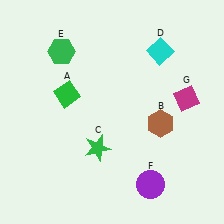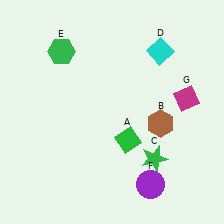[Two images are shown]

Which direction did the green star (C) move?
The green star (C) moved right.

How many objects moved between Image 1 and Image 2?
2 objects moved between the two images.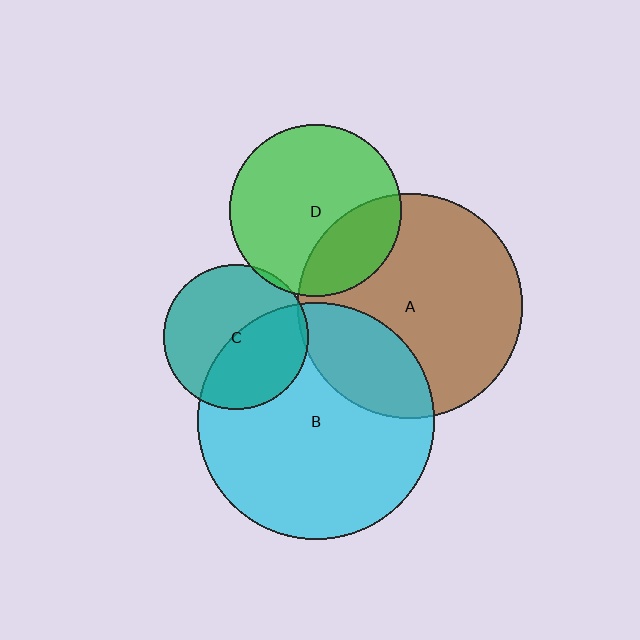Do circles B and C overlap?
Yes.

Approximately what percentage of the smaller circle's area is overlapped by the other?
Approximately 45%.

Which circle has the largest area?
Circle B (cyan).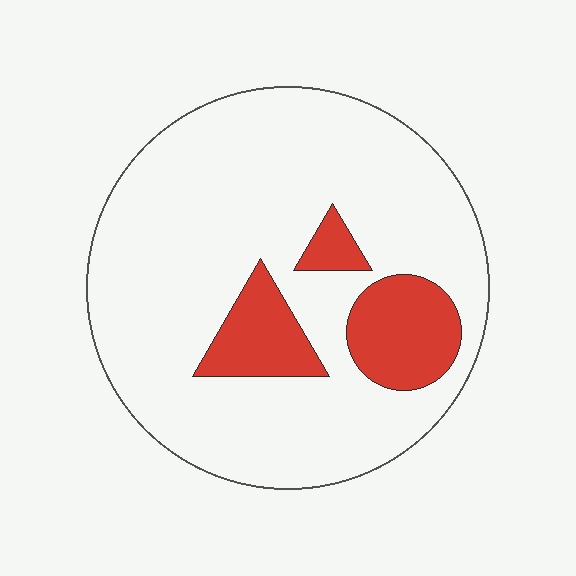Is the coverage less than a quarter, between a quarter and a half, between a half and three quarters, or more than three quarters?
Less than a quarter.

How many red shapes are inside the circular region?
3.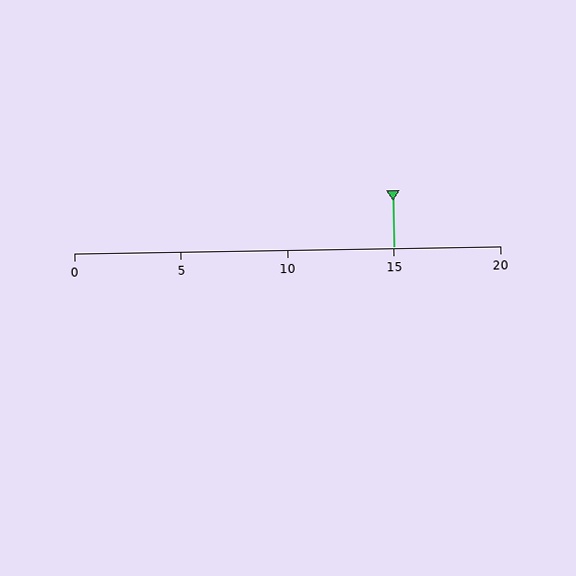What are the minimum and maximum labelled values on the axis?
The axis runs from 0 to 20.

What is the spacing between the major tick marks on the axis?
The major ticks are spaced 5 apart.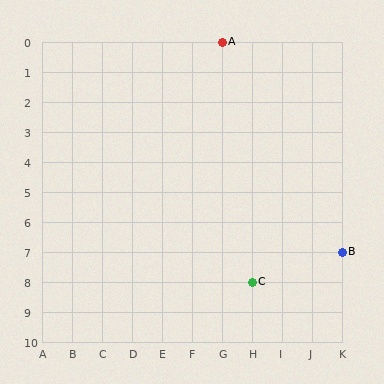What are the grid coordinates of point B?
Point B is at grid coordinates (K, 7).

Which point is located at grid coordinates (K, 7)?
Point B is at (K, 7).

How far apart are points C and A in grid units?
Points C and A are 1 column and 8 rows apart (about 8.1 grid units diagonally).